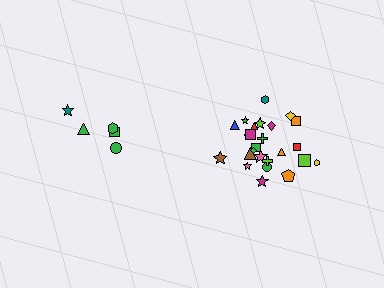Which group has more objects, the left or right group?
The right group.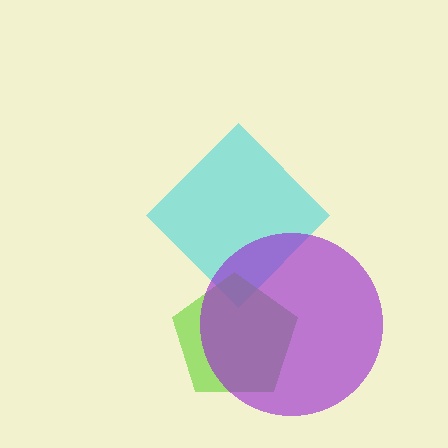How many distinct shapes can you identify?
There are 3 distinct shapes: a cyan diamond, a lime pentagon, a purple circle.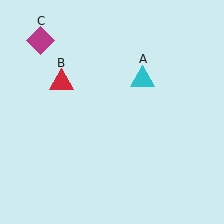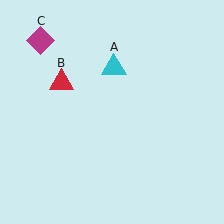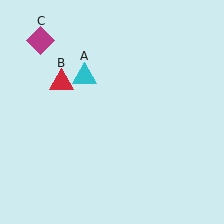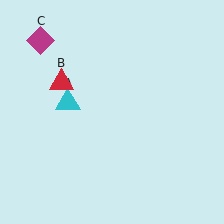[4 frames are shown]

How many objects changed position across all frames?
1 object changed position: cyan triangle (object A).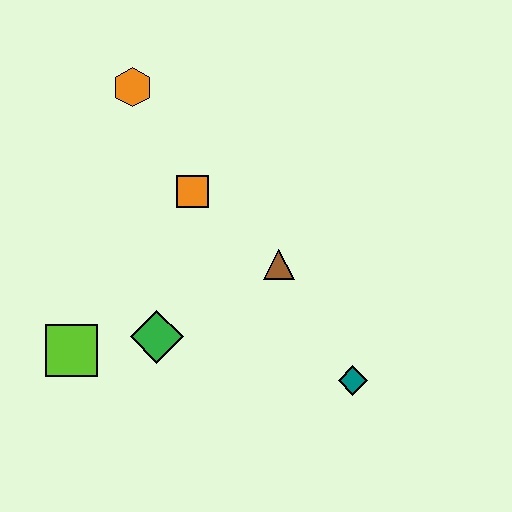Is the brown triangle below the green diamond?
No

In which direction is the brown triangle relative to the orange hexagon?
The brown triangle is below the orange hexagon.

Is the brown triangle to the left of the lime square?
No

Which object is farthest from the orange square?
The teal diamond is farthest from the orange square.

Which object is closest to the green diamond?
The lime square is closest to the green diamond.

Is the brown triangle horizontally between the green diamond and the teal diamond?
Yes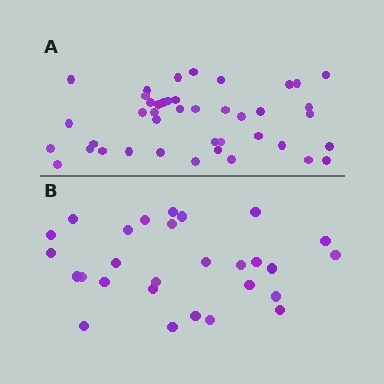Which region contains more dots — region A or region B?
Region A (the top region) has more dots.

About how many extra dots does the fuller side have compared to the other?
Region A has approximately 15 more dots than region B.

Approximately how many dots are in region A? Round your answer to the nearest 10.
About 40 dots. (The exact count is 42, which rounds to 40.)